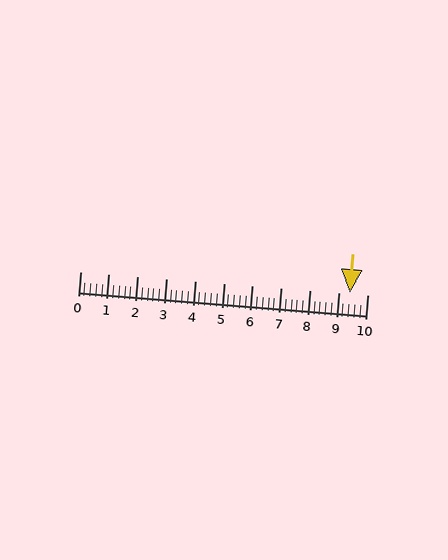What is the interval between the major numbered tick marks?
The major tick marks are spaced 1 units apart.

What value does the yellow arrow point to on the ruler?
The yellow arrow points to approximately 9.4.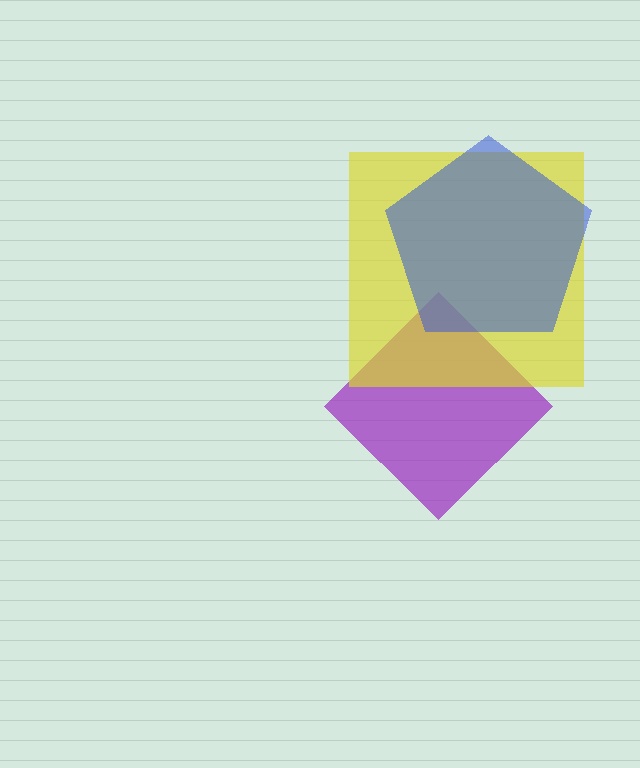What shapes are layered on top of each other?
The layered shapes are: a purple diamond, a yellow square, a blue pentagon.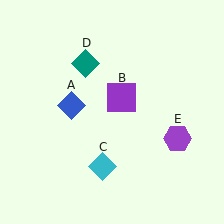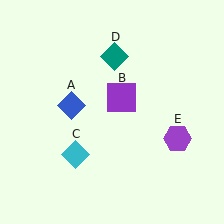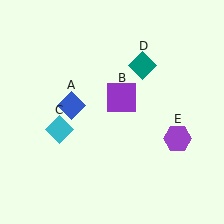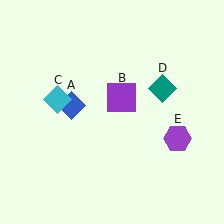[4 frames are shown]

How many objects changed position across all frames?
2 objects changed position: cyan diamond (object C), teal diamond (object D).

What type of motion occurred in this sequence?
The cyan diamond (object C), teal diamond (object D) rotated clockwise around the center of the scene.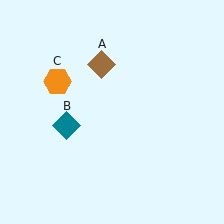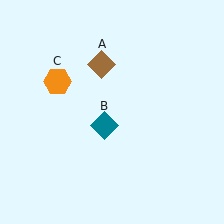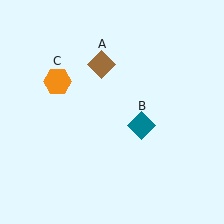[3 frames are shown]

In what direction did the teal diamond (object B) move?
The teal diamond (object B) moved right.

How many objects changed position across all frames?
1 object changed position: teal diamond (object B).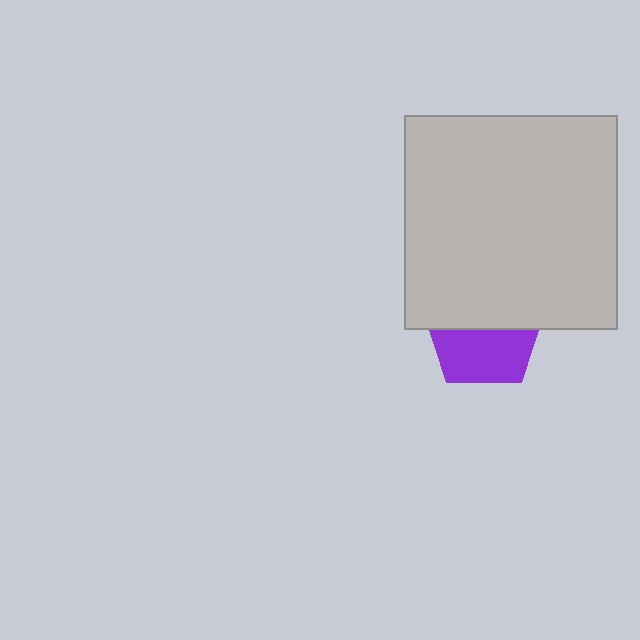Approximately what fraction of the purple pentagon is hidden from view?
Roughly 49% of the purple pentagon is hidden behind the light gray square.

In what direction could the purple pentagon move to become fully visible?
The purple pentagon could move down. That would shift it out from behind the light gray square entirely.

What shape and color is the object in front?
The object in front is a light gray square.